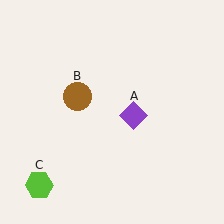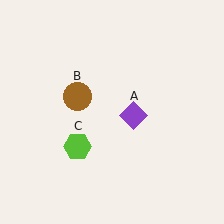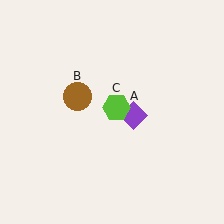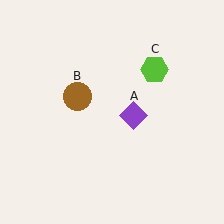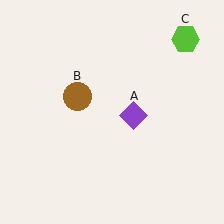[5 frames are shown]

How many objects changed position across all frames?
1 object changed position: lime hexagon (object C).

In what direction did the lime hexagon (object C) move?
The lime hexagon (object C) moved up and to the right.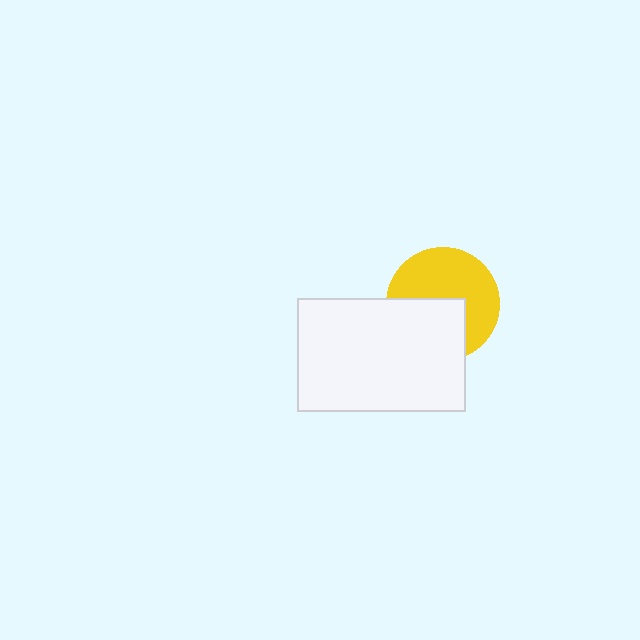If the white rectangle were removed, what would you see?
You would see the complete yellow circle.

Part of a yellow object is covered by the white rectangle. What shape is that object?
It is a circle.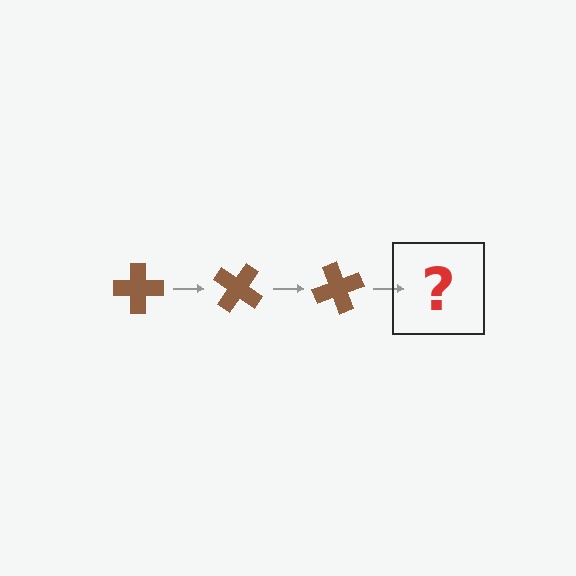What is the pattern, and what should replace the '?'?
The pattern is that the cross rotates 35 degrees each step. The '?' should be a brown cross rotated 105 degrees.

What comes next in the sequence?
The next element should be a brown cross rotated 105 degrees.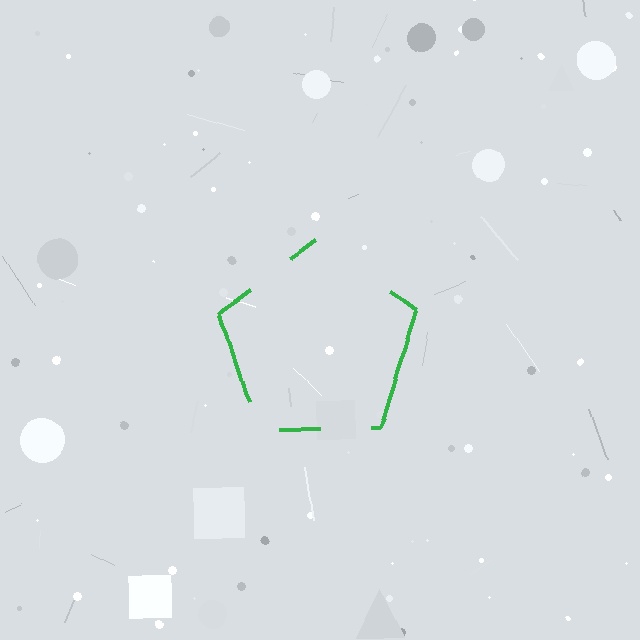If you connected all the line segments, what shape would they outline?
They would outline a pentagon.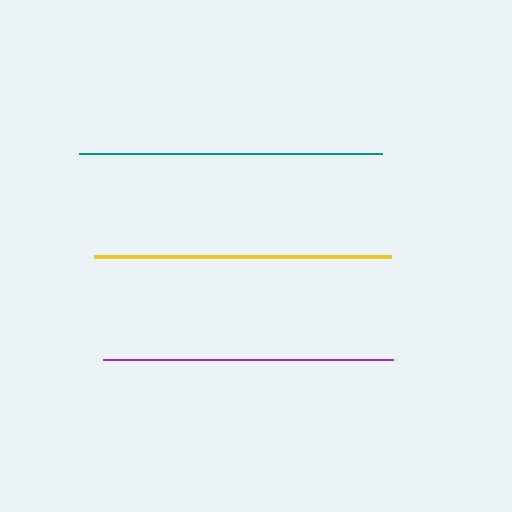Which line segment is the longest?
The teal line is the longest at approximately 304 pixels.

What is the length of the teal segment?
The teal segment is approximately 304 pixels long.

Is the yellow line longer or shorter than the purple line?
The yellow line is longer than the purple line.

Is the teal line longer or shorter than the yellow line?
The teal line is longer than the yellow line.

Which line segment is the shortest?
The purple line is the shortest at approximately 290 pixels.